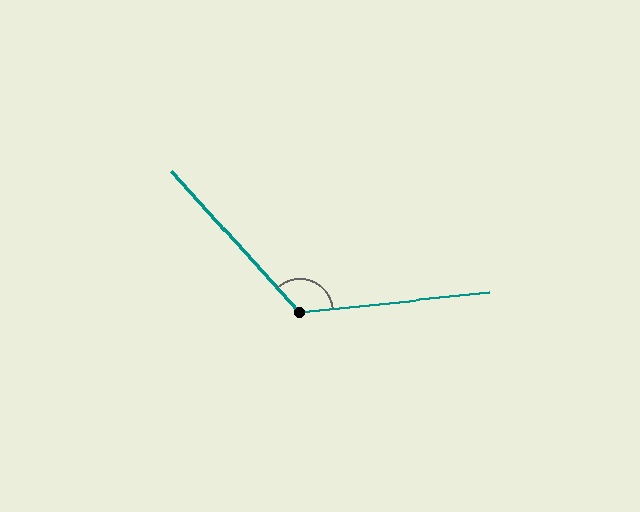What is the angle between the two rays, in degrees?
Approximately 126 degrees.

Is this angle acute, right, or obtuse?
It is obtuse.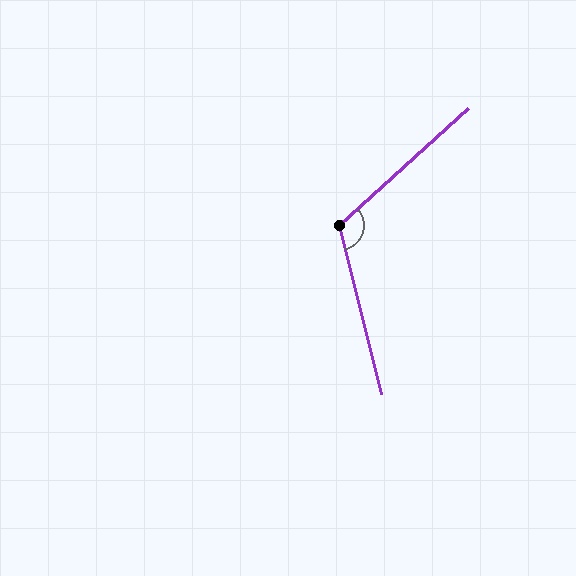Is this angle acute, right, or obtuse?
It is obtuse.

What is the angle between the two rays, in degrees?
Approximately 118 degrees.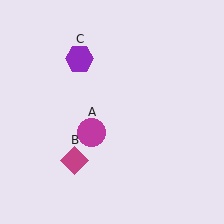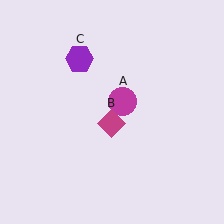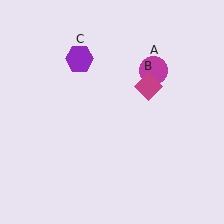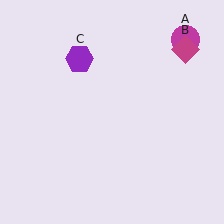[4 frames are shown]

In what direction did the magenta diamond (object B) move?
The magenta diamond (object B) moved up and to the right.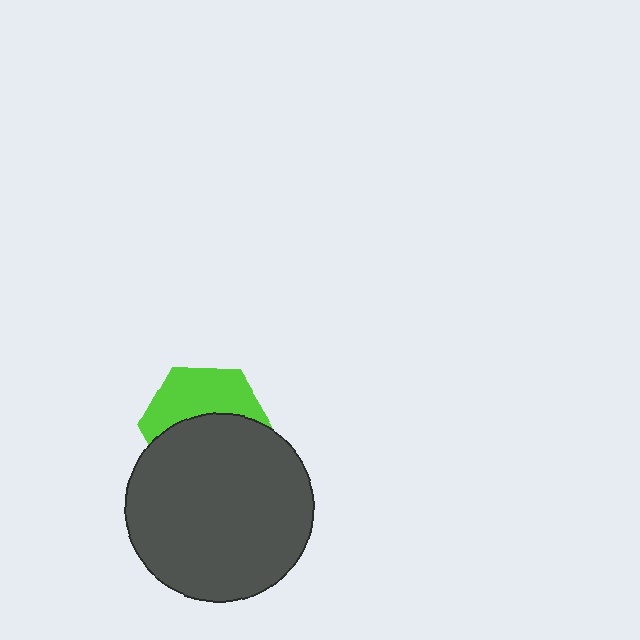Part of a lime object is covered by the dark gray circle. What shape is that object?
It is a hexagon.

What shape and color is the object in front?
The object in front is a dark gray circle.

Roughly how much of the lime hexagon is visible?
A small part of it is visible (roughly 44%).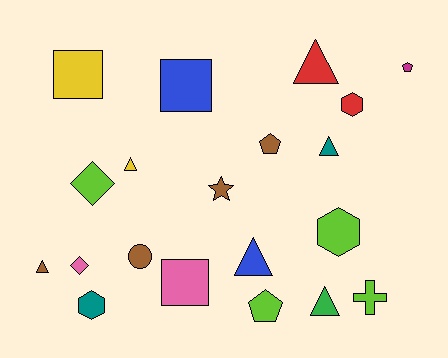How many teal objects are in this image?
There are 2 teal objects.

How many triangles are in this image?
There are 6 triangles.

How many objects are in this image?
There are 20 objects.